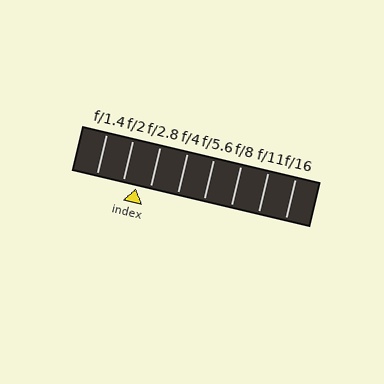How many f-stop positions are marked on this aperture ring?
There are 8 f-stop positions marked.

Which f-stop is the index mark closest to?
The index mark is closest to f/2.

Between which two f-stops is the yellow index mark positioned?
The index mark is between f/2 and f/2.8.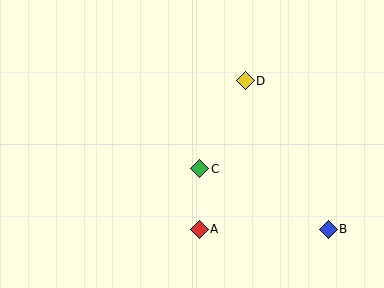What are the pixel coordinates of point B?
Point B is at (328, 229).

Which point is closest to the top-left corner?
Point D is closest to the top-left corner.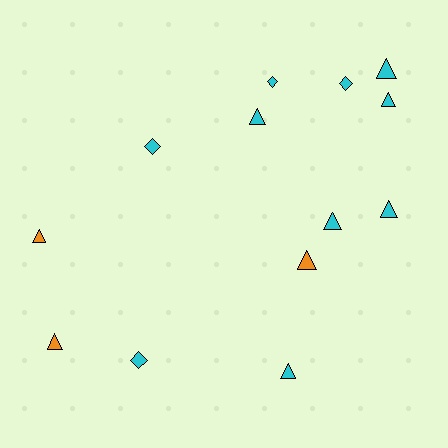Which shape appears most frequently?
Triangle, with 9 objects.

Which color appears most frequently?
Cyan, with 10 objects.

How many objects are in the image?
There are 13 objects.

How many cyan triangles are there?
There are 6 cyan triangles.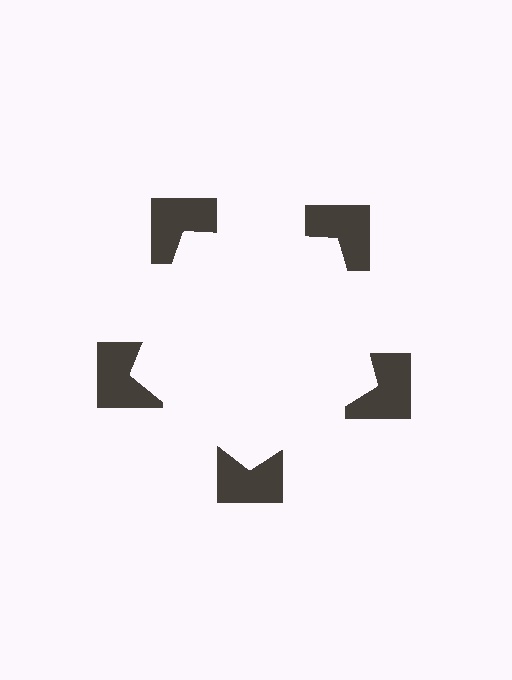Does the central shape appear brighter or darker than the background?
It typically appears slightly brighter than the background, even though no actual brightness change is drawn.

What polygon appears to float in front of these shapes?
An illusory pentagon — its edges are inferred from the aligned wedge cuts in the notched squares, not physically drawn.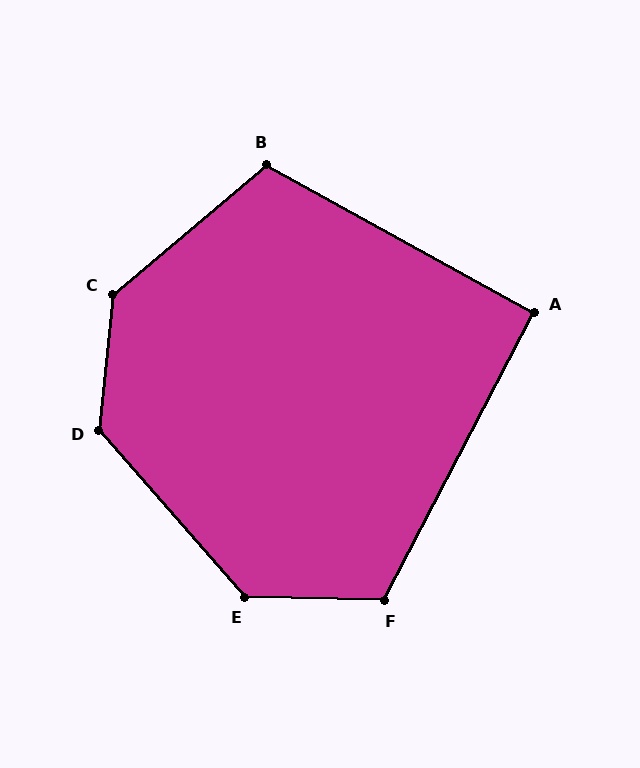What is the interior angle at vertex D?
Approximately 133 degrees (obtuse).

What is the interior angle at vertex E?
Approximately 133 degrees (obtuse).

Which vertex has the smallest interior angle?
A, at approximately 91 degrees.